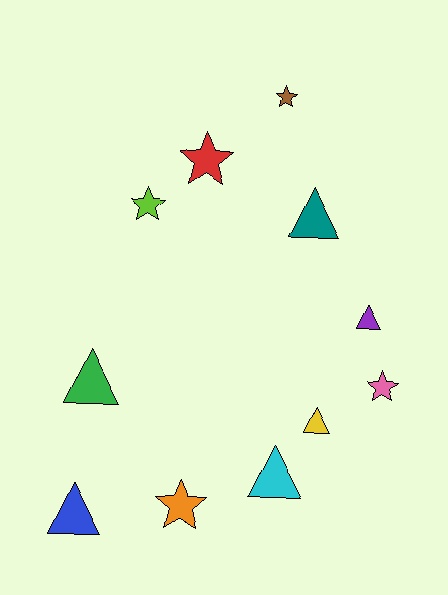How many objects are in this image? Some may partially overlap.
There are 11 objects.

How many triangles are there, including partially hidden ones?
There are 6 triangles.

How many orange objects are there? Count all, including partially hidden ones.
There is 1 orange object.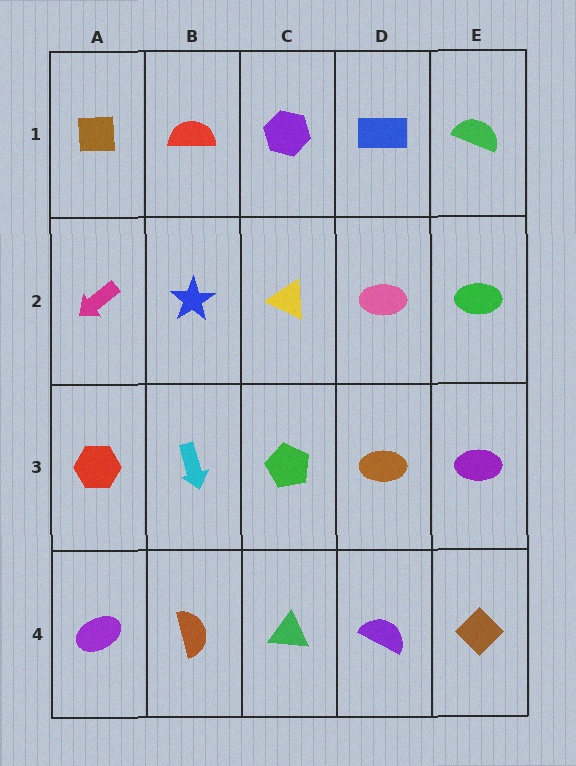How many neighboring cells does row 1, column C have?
3.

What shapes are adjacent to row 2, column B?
A red semicircle (row 1, column B), a cyan arrow (row 3, column B), a magenta arrow (row 2, column A), a yellow triangle (row 2, column C).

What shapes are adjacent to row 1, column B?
A blue star (row 2, column B), a brown square (row 1, column A), a purple hexagon (row 1, column C).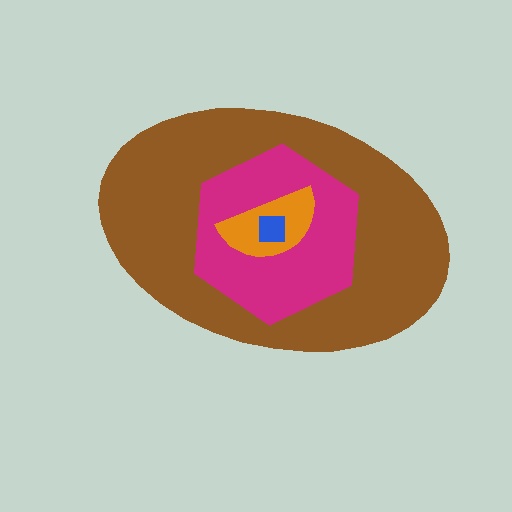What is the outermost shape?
The brown ellipse.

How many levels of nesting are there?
4.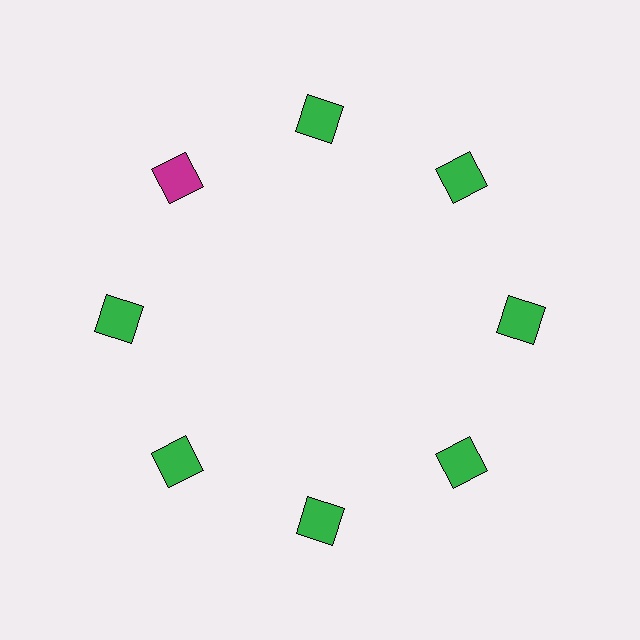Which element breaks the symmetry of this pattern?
The magenta square at roughly the 10 o'clock position breaks the symmetry. All other shapes are green squares.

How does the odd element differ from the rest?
It has a different color: magenta instead of green.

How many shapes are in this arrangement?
There are 8 shapes arranged in a ring pattern.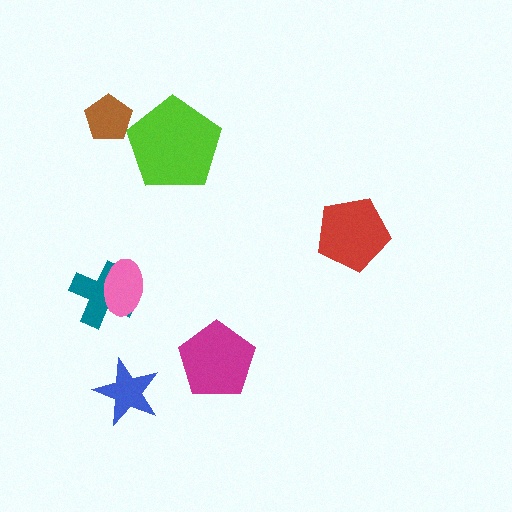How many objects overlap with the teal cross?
1 object overlaps with the teal cross.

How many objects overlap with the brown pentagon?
0 objects overlap with the brown pentagon.